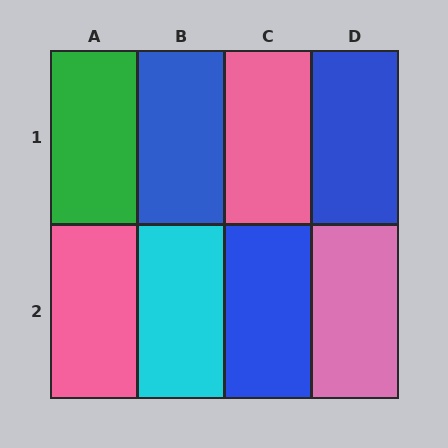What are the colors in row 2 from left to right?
Pink, cyan, blue, pink.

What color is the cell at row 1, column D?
Blue.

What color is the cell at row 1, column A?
Green.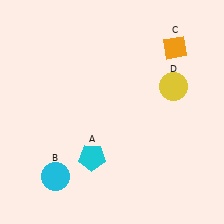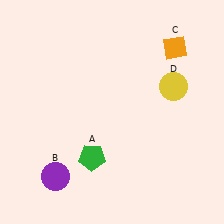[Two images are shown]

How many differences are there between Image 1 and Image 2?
There are 2 differences between the two images.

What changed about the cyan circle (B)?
In Image 1, B is cyan. In Image 2, it changed to purple.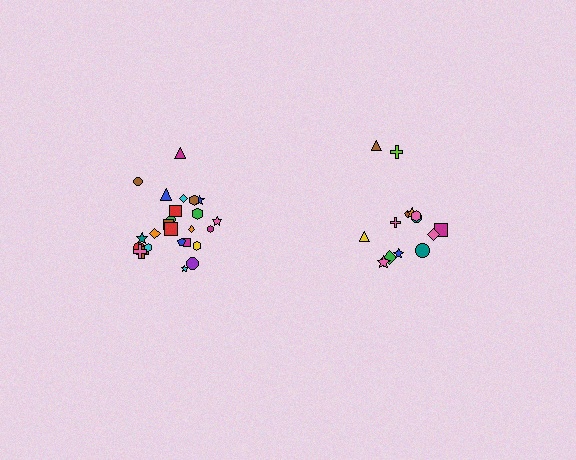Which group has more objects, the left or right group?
The left group.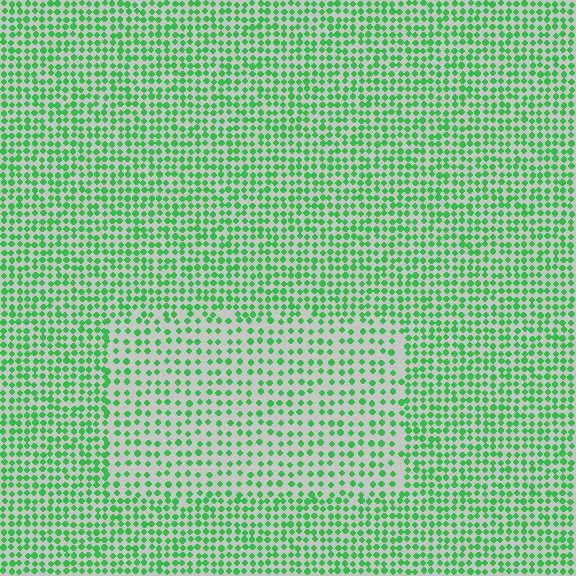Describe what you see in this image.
The image contains small green elements arranged at two different densities. A rectangle-shaped region is visible where the elements are less densely packed than the surrounding area.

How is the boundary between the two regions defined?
The boundary is defined by a change in element density (approximately 1.7x ratio). All elements are the same color, size, and shape.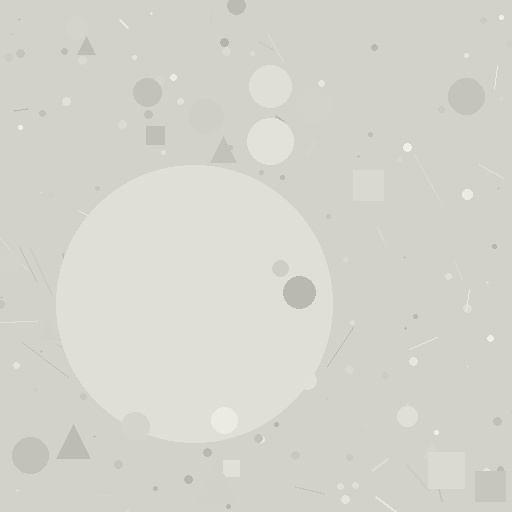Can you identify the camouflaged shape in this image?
The camouflaged shape is a circle.